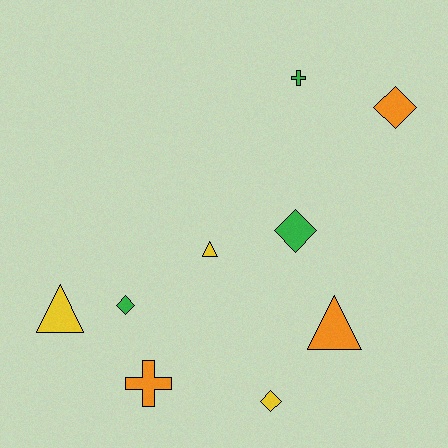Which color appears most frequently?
Yellow, with 3 objects.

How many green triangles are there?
There are no green triangles.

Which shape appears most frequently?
Diamond, with 4 objects.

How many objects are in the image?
There are 9 objects.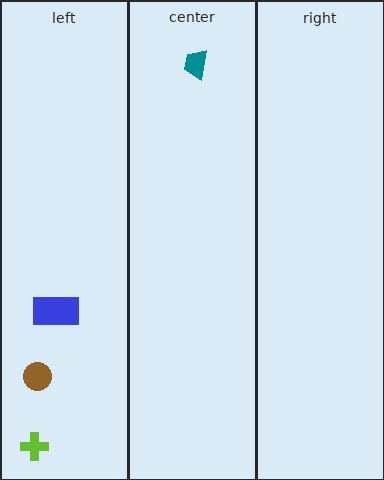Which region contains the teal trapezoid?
The center region.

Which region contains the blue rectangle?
The left region.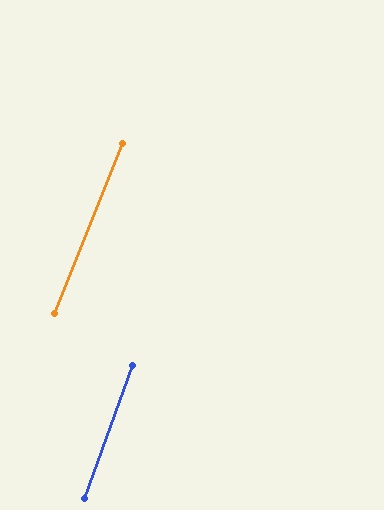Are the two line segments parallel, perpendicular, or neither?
Parallel — their directions differ by only 1.8°.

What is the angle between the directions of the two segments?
Approximately 2 degrees.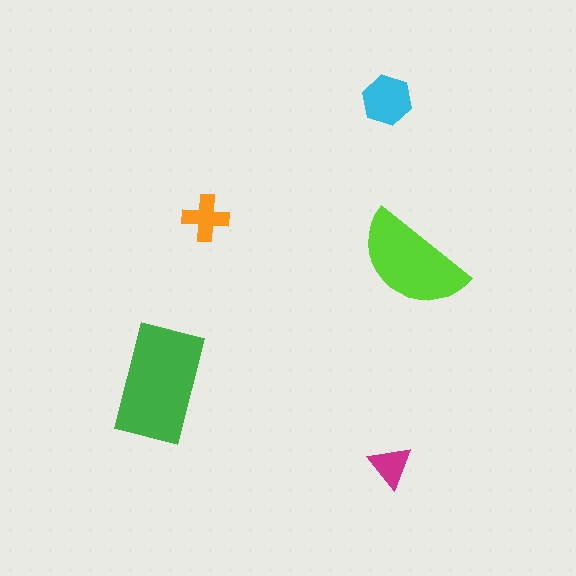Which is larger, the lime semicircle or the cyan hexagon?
The lime semicircle.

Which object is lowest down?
The magenta triangle is bottommost.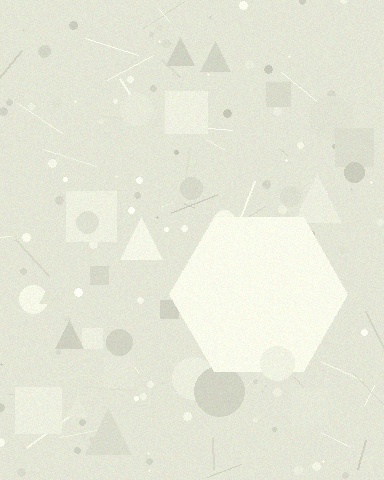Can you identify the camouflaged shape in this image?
The camouflaged shape is a hexagon.